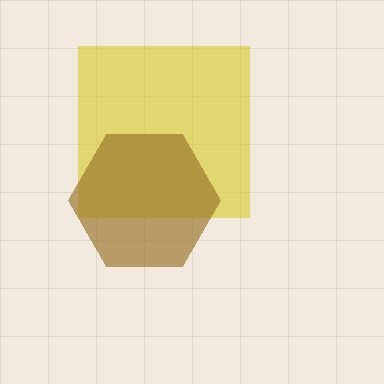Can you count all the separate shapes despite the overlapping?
Yes, there are 2 separate shapes.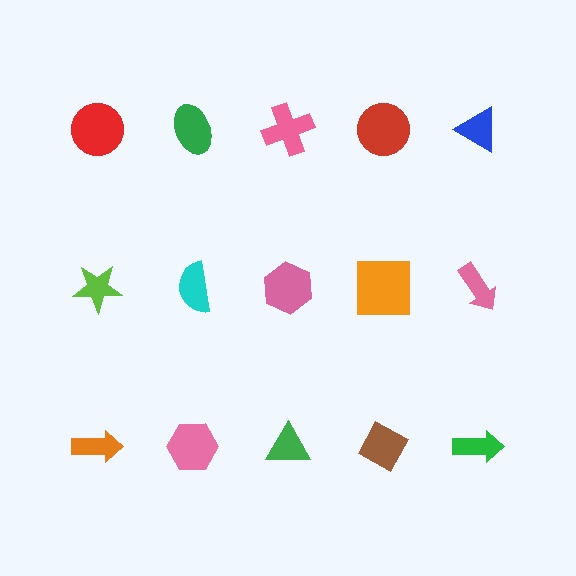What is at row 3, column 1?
An orange arrow.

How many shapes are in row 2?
5 shapes.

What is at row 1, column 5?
A blue triangle.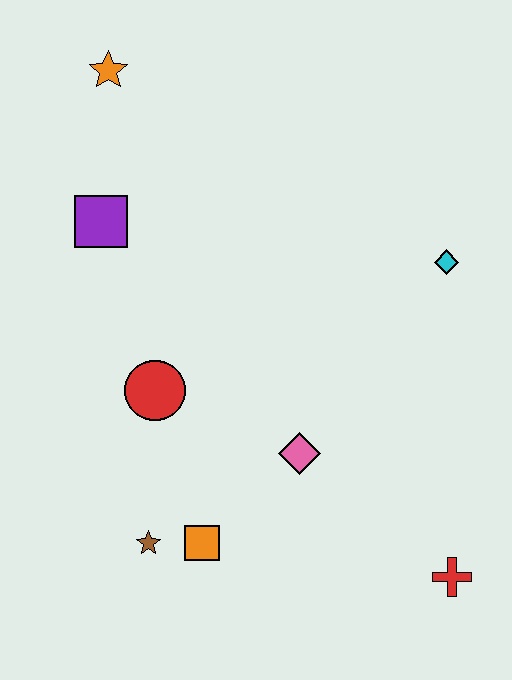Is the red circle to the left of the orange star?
No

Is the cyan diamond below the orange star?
Yes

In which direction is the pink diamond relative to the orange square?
The pink diamond is to the right of the orange square.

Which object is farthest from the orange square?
The orange star is farthest from the orange square.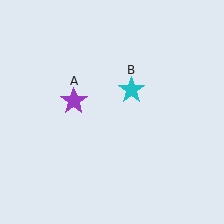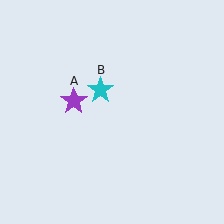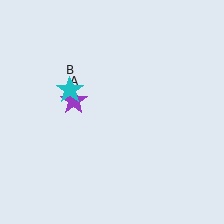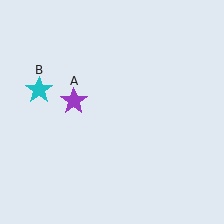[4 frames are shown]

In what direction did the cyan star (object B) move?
The cyan star (object B) moved left.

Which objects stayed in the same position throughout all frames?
Purple star (object A) remained stationary.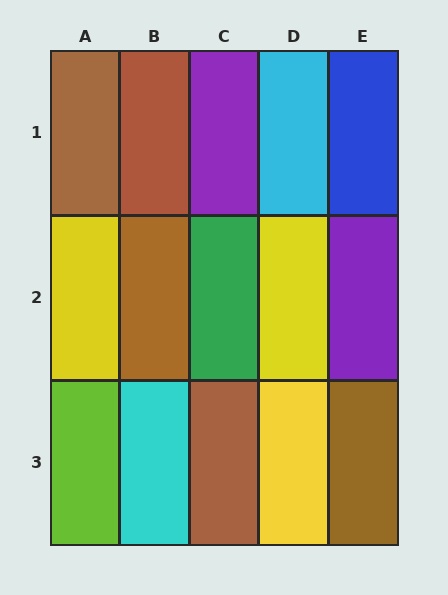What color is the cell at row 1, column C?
Purple.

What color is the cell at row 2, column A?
Yellow.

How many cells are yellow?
3 cells are yellow.